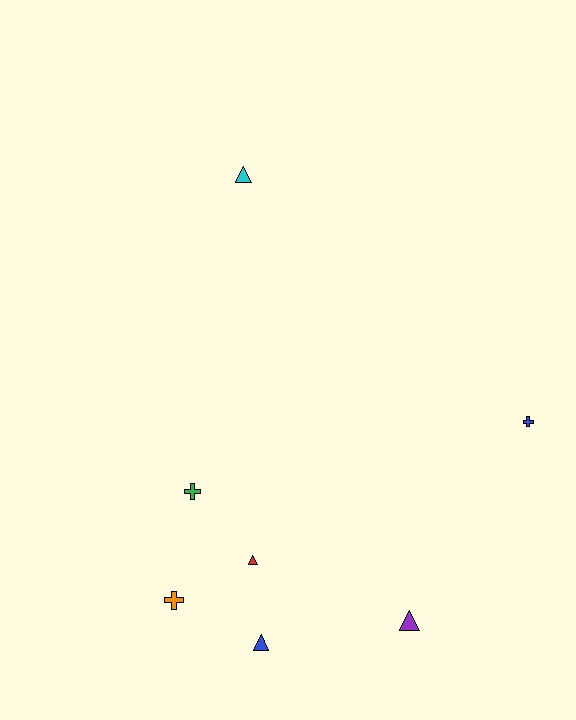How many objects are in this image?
There are 7 objects.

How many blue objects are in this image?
There are 2 blue objects.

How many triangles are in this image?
There are 4 triangles.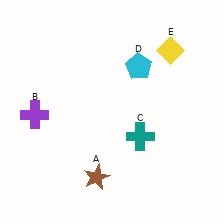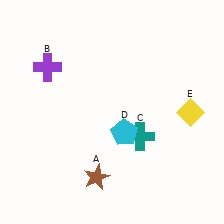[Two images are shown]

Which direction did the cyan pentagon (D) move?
The cyan pentagon (D) moved down.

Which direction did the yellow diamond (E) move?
The yellow diamond (E) moved down.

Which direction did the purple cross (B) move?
The purple cross (B) moved up.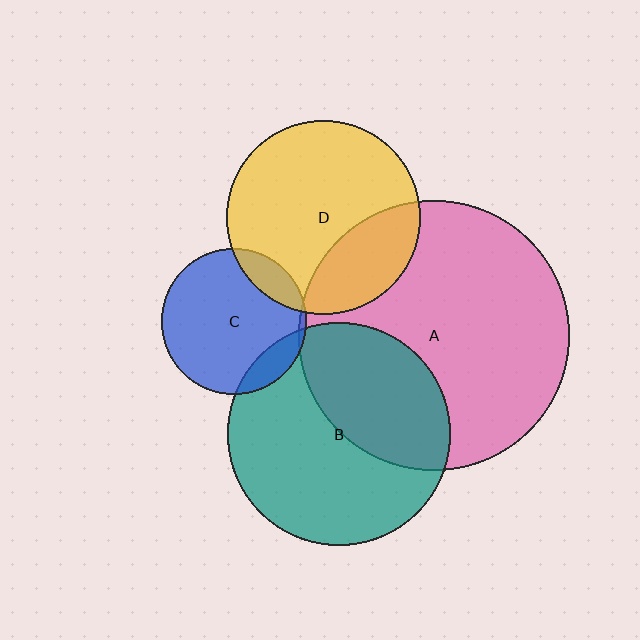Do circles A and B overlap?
Yes.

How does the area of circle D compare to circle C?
Approximately 1.8 times.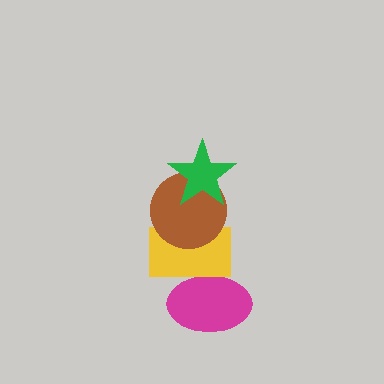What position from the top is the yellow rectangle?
The yellow rectangle is 3rd from the top.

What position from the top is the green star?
The green star is 1st from the top.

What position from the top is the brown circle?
The brown circle is 2nd from the top.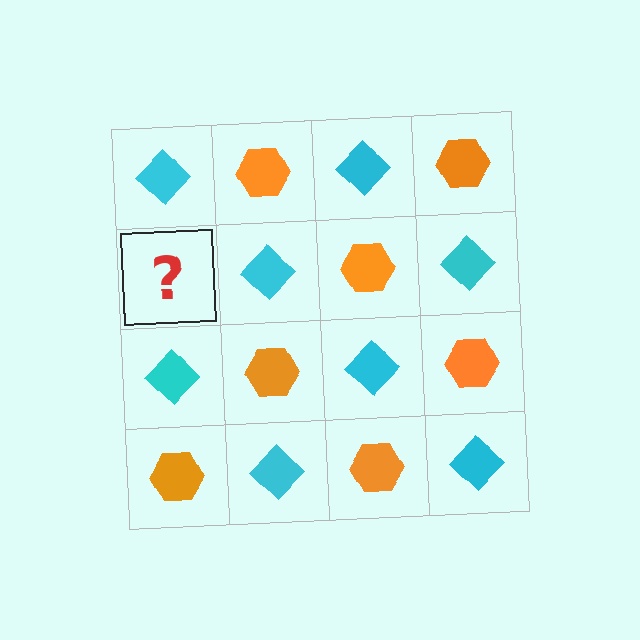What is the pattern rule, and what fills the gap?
The rule is that it alternates cyan diamond and orange hexagon in a checkerboard pattern. The gap should be filled with an orange hexagon.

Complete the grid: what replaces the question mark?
The question mark should be replaced with an orange hexagon.